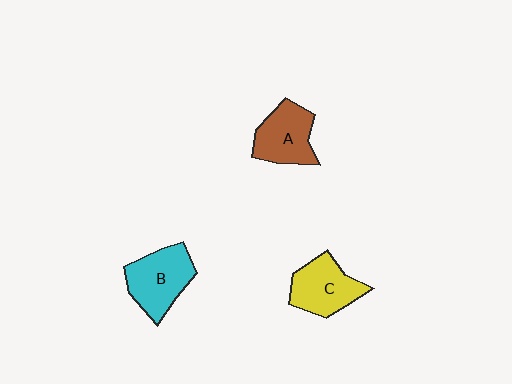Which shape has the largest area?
Shape B (cyan).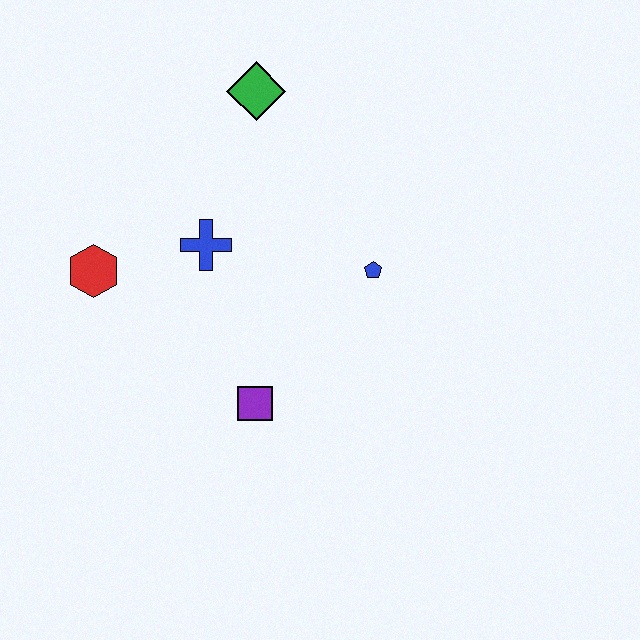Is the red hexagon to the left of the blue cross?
Yes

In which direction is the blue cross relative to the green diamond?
The blue cross is below the green diamond.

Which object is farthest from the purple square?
The green diamond is farthest from the purple square.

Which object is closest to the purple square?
The blue cross is closest to the purple square.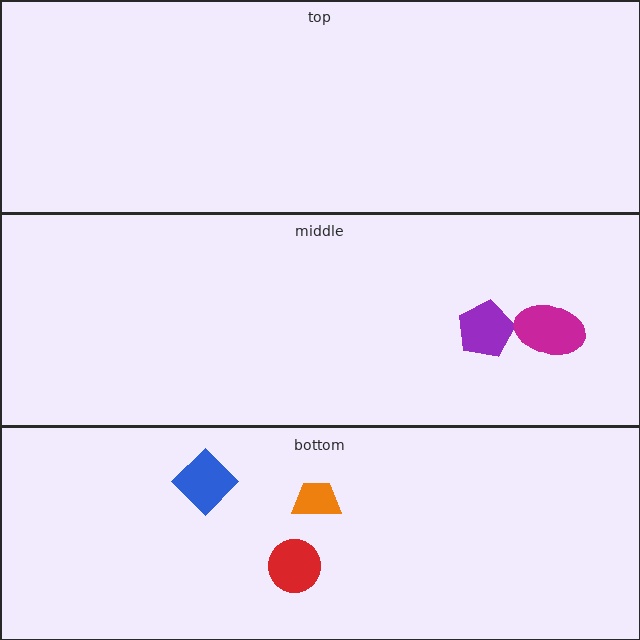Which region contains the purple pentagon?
The middle region.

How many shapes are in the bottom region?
3.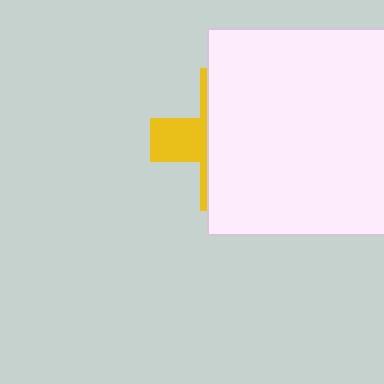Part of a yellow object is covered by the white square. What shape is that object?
It is a cross.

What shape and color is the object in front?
The object in front is a white square.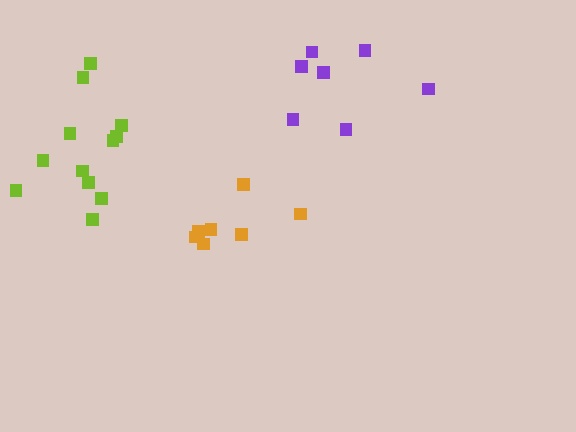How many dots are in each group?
Group 1: 7 dots, Group 2: 12 dots, Group 3: 7 dots (26 total).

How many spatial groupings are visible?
There are 3 spatial groupings.